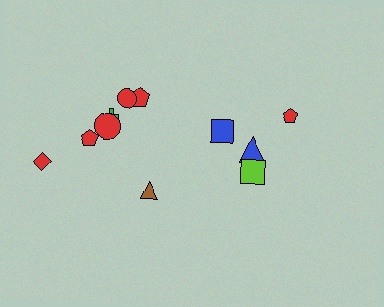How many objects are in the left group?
There are 7 objects.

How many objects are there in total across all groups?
There are 11 objects.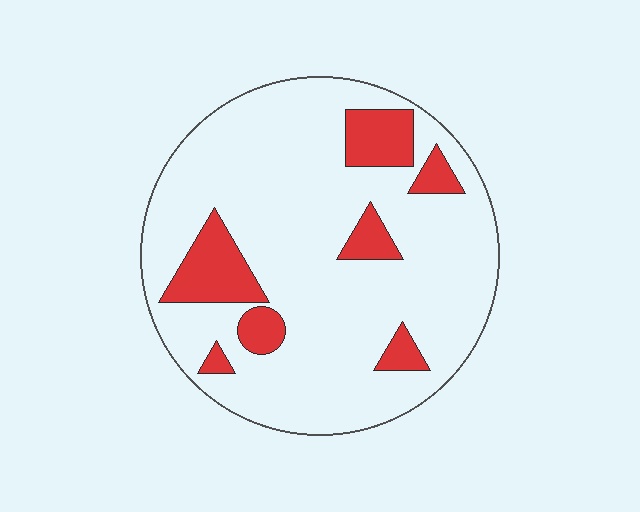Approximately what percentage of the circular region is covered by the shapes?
Approximately 15%.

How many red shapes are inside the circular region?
7.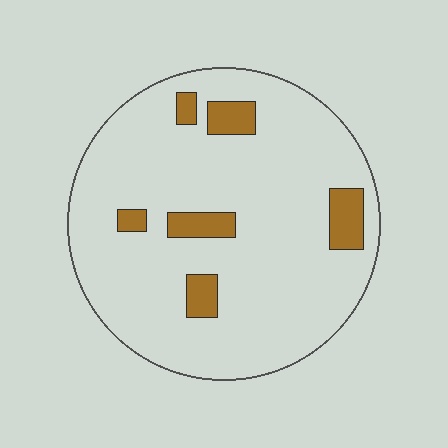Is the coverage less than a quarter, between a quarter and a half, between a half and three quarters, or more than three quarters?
Less than a quarter.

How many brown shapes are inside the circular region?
6.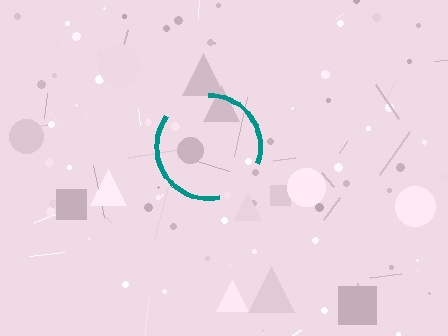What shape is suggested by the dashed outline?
The dashed outline suggests a circle.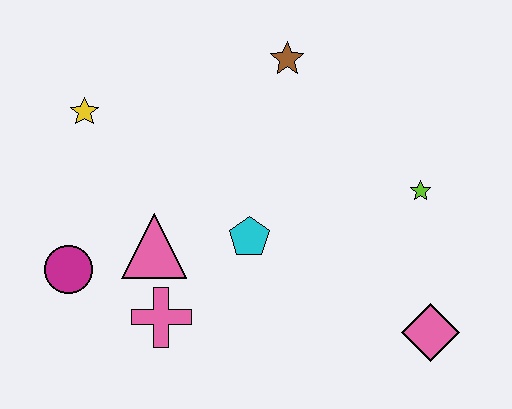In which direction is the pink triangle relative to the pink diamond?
The pink triangle is to the left of the pink diamond.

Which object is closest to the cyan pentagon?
The pink triangle is closest to the cyan pentagon.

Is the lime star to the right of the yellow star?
Yes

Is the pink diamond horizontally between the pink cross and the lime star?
No